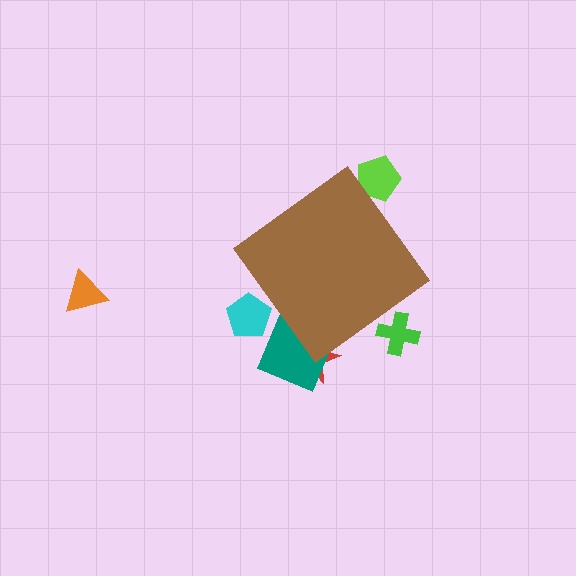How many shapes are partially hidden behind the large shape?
5 shapes are partially hidden.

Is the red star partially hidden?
Yes, the red star is partially hidden behind the brown diamond.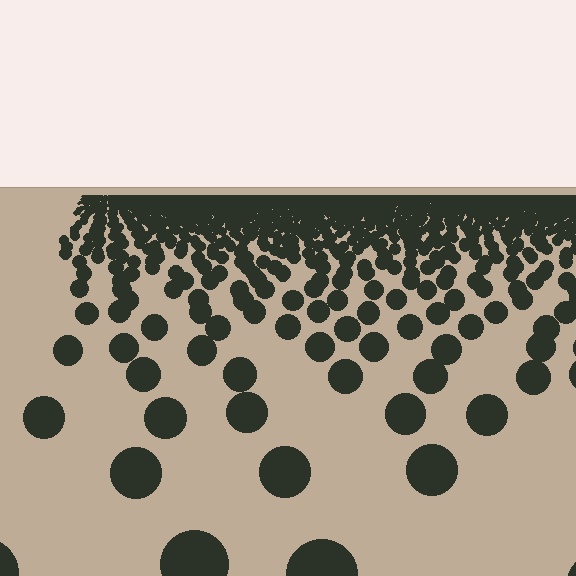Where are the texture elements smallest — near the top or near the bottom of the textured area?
Near the top.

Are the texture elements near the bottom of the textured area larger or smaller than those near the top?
Larger. Near the bottom, elements are closer to the viewer and appear at a bigger on-screen size.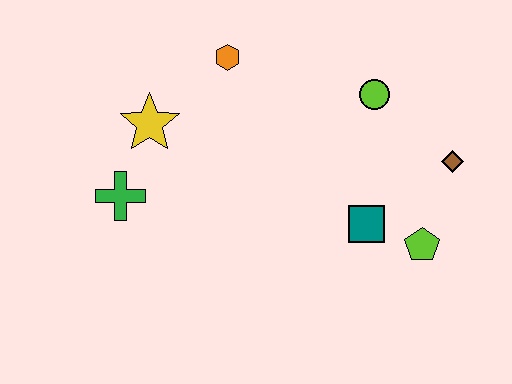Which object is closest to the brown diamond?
The lime pentagon is closest to the brown diamond.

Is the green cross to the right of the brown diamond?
No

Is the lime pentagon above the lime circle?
No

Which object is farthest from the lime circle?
The green cross is farthest from the lime circle.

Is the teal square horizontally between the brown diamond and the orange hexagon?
Yes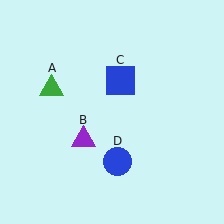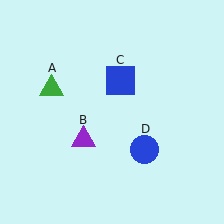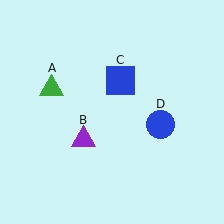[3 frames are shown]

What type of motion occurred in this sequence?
The blue circle (object D) rotated counterclockwise around the center of the scene.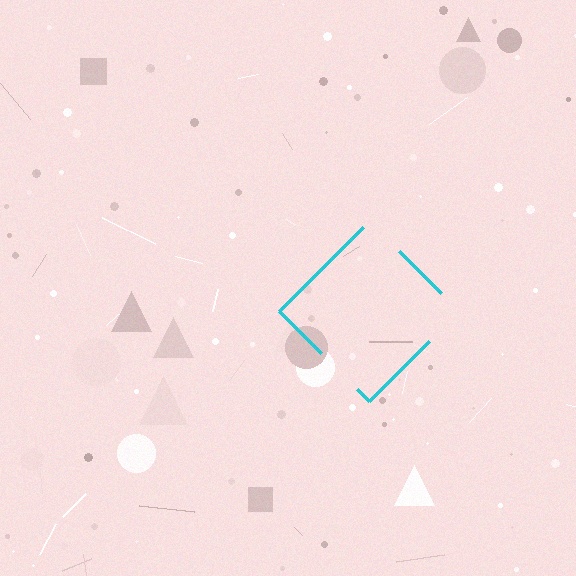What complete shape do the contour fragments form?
The contour fragments form a diamond.